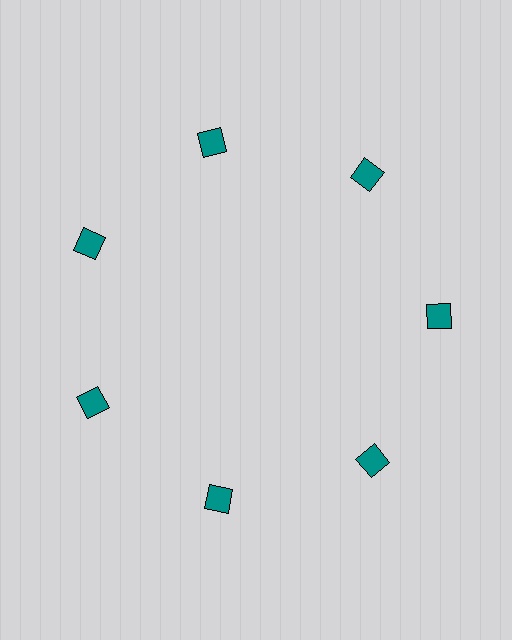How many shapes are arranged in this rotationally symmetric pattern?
There are 7 shapes, arranged in 7 groups of 1.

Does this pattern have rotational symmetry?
Yes, this pattern has 7-fold rotational symmetry. It looks the same after rotating 51 degrees around the center.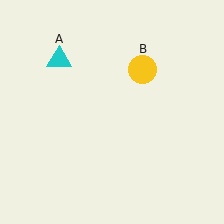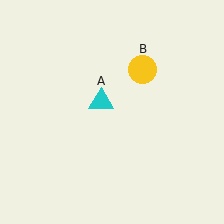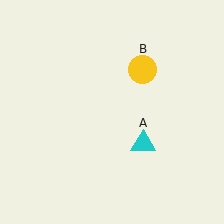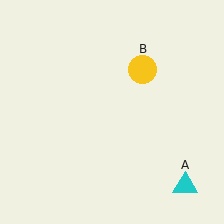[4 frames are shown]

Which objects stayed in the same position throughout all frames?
Yellow circle (object B) remained stationary.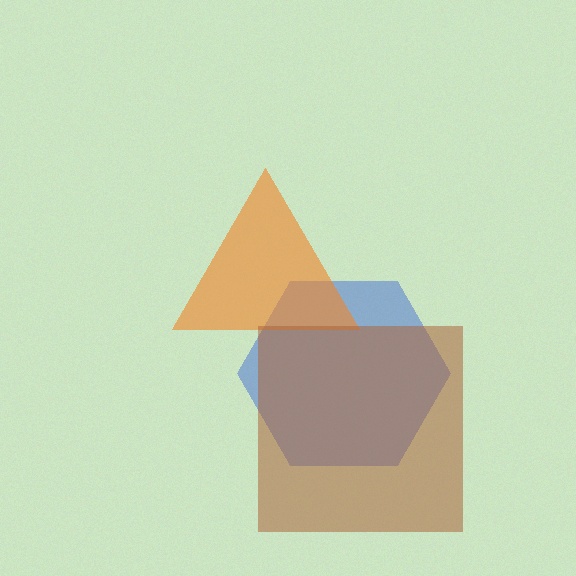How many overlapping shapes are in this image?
There are 3 overlapping shapes in the image.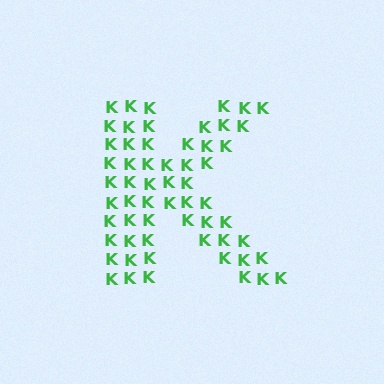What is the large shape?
The large shape is the letter K.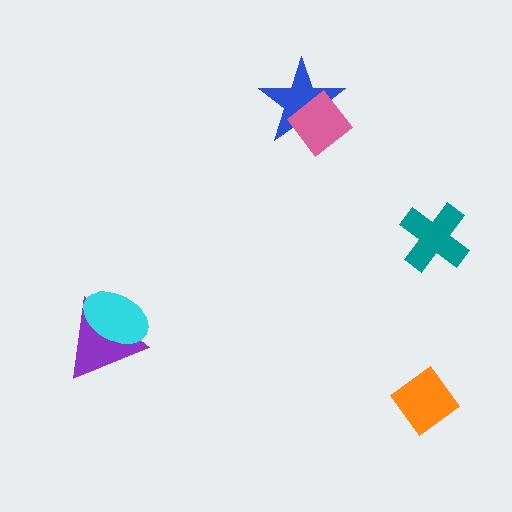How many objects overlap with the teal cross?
0 objects overlap with the teal cross.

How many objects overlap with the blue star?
1 object overlaps with the blue star.